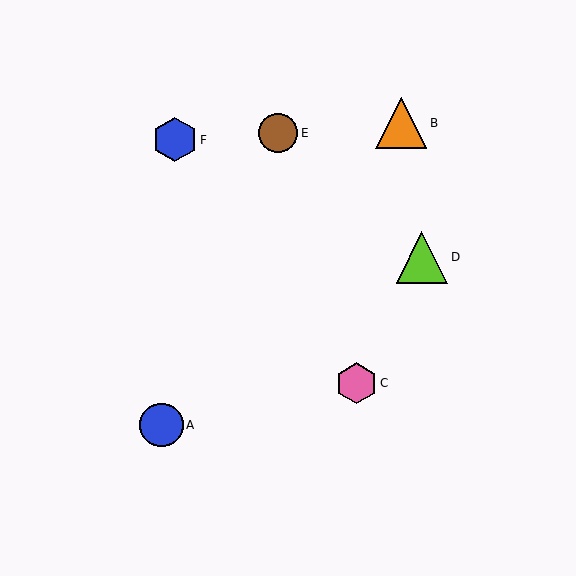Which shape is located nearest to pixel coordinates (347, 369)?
The pink hexagon (labeled C) at (356, 383) is nearest to that location.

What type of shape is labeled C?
Shape C is a pink hexagon.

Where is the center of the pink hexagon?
The center of the pink hexagon is at (356, 383).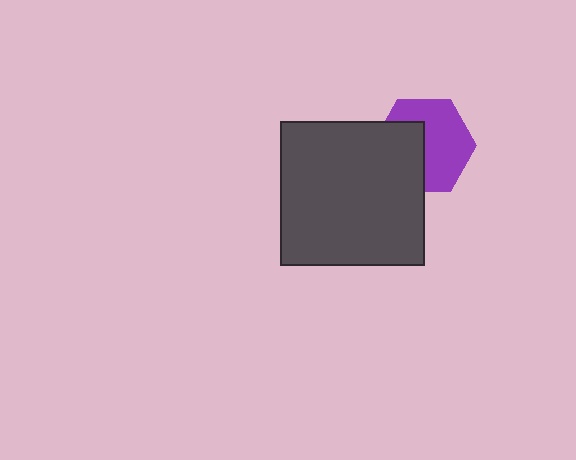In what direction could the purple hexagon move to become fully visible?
The purple hexagon could move right. That would shift it out from behind the dark gray square entirely.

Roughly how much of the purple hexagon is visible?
About half of it is visible (roughly 59%).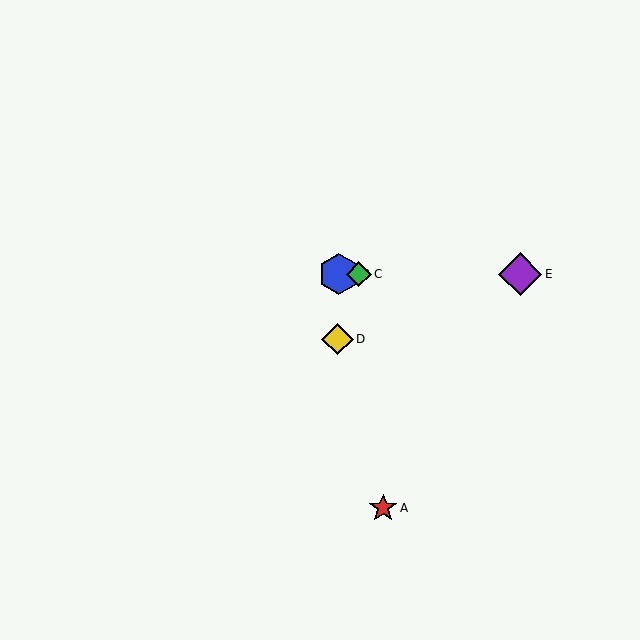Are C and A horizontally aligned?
No, C is at y≈274 and A is at y≈508.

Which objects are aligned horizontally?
Objects B, C, E are aligned horizontally.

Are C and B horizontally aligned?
Yes, both are at y≈274.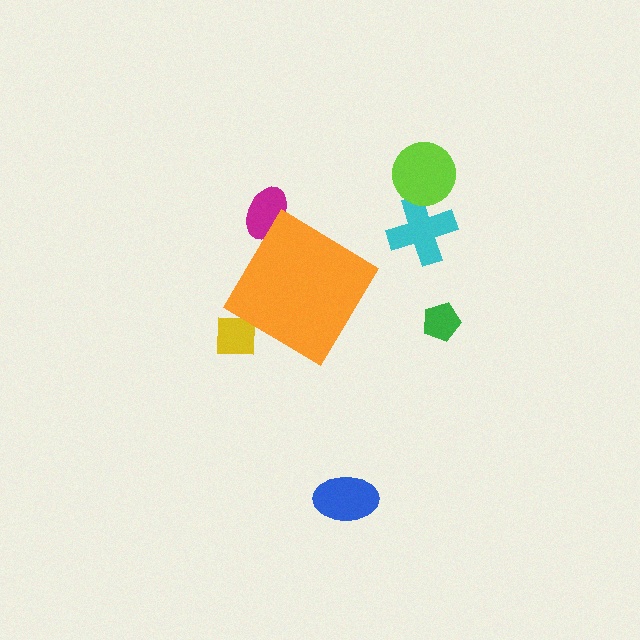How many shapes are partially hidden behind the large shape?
2 shapes are partially hidden.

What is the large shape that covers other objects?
An orange diamond.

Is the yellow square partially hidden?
Yes, the yellow square is partially hidden behind the orange diamond.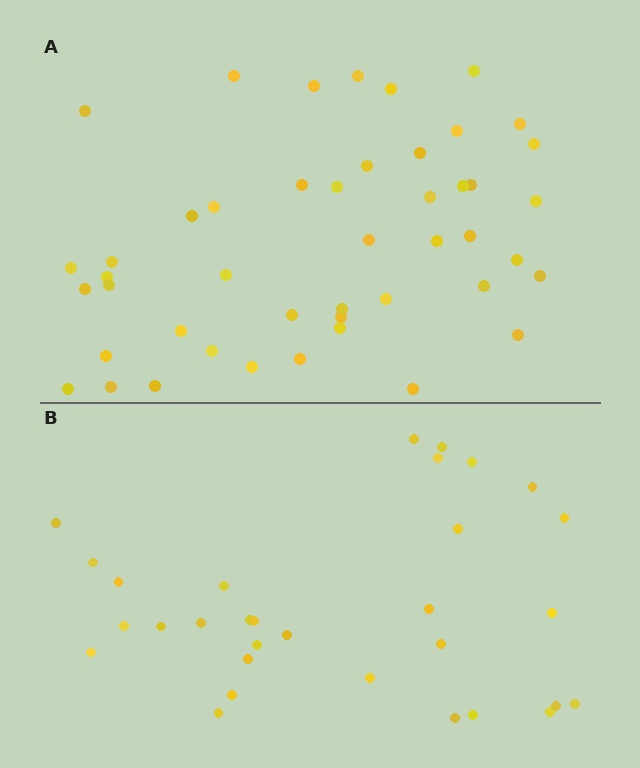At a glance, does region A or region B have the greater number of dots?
Region A (the top region) has more dots.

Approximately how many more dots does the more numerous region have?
Region A has approximately 15 more dots than region B.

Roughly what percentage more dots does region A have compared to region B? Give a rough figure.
About 50% more.